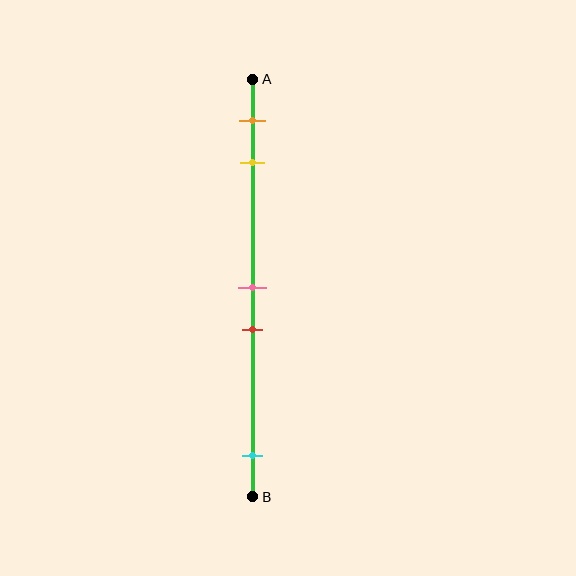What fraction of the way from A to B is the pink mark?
The pink mark is approximately 50% (0.5) of the way from A to B.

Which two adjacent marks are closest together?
The pink and red marks are the closest adjacent pair.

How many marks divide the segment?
There are 5 marks dividing the segment.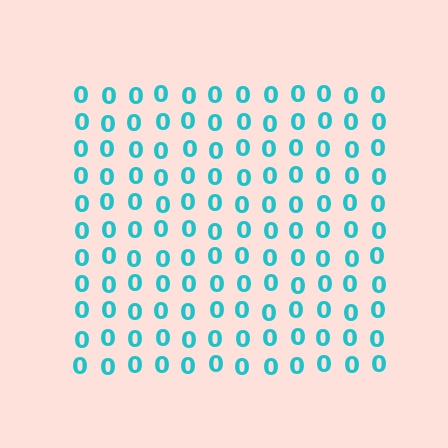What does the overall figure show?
The overall figure shows a square.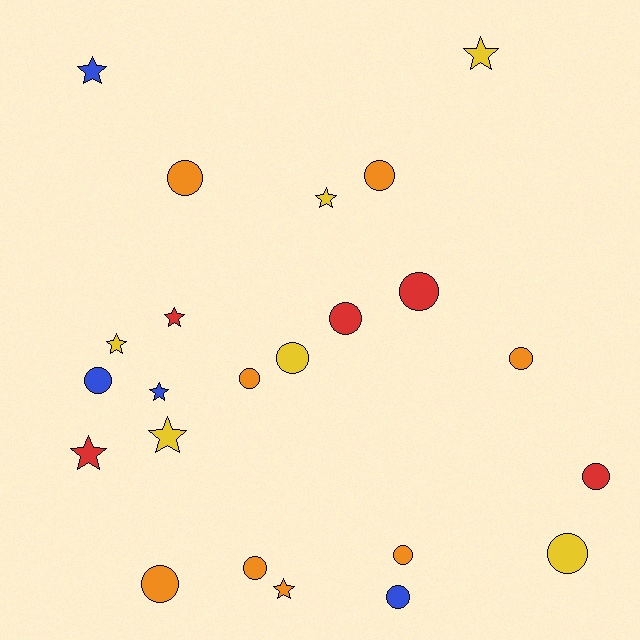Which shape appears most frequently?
Circle, with 14 objects.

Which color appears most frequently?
Orange, with 8 objects.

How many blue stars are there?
There are 2 blue stars.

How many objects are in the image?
There are 23 objects.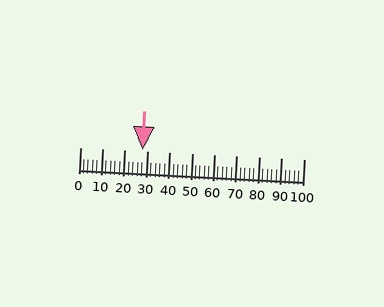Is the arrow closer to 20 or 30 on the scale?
The arrow is closer to 30.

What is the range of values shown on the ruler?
The ruler shows values from 0 to 100.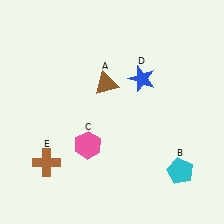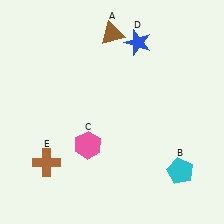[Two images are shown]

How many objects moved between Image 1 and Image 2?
2 objects moved between the two images.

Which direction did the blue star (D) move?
The blue star (D) moved up.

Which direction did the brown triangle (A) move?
The brown triangle (A) moved up.